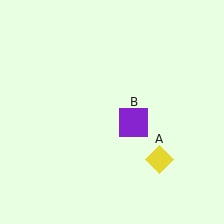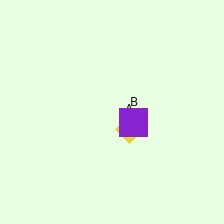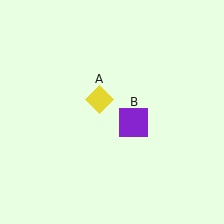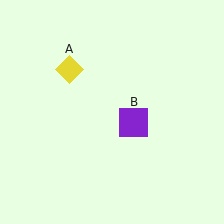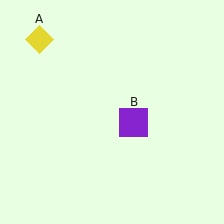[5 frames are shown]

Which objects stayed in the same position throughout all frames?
Purple square (object B) remained stationary.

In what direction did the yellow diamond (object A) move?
The yellow diamond (object A) moved up and to the left.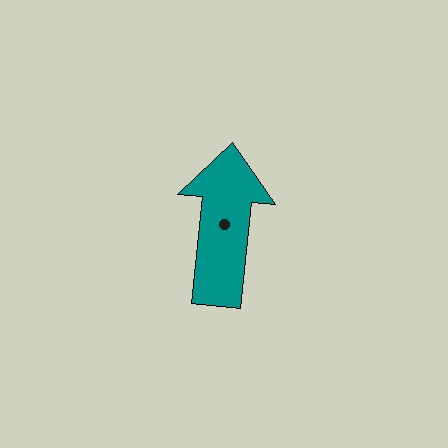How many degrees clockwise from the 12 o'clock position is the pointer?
Approximately 6 degrees.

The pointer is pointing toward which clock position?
Roughly 12 o'clock.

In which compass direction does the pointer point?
North.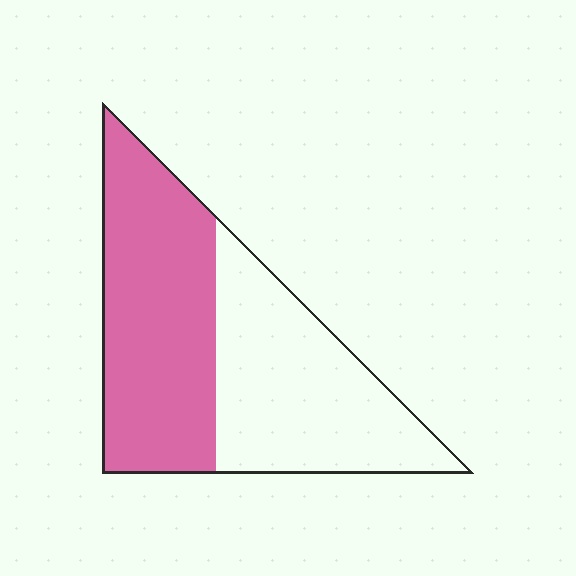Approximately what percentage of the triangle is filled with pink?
Approximately 50%.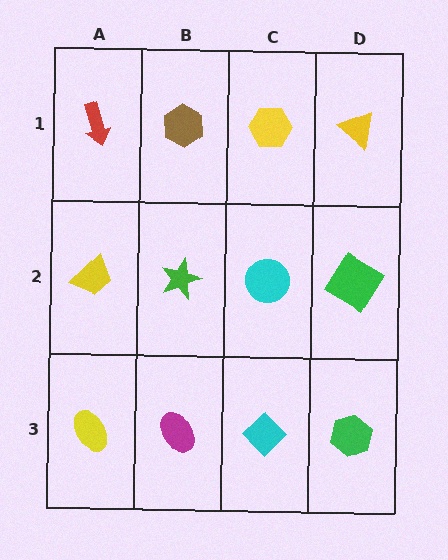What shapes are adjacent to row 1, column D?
A green diamond (row 2, column D), a yellow hexagon (row 1, column C).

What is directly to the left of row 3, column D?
A cyan diamond.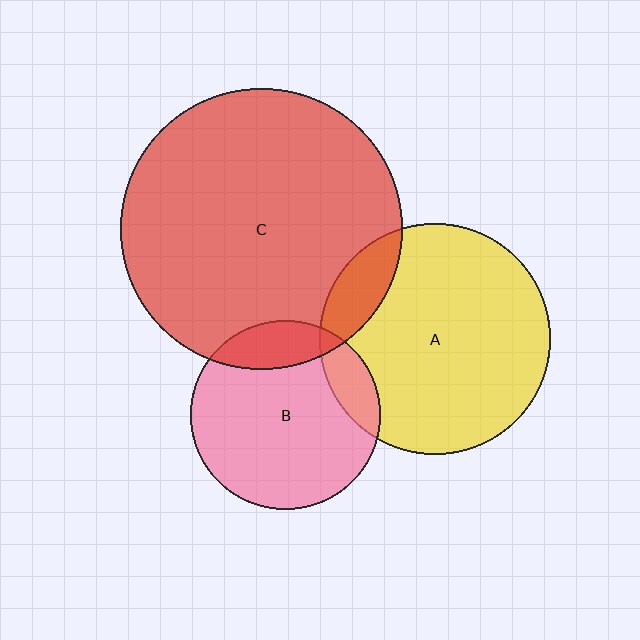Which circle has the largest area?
Circle C (red).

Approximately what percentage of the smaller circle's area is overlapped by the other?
Approximately 10%.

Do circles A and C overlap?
Yes.